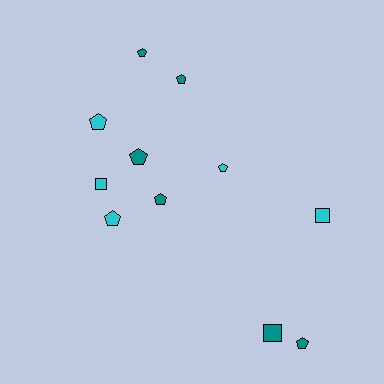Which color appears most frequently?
Teal, with 6 objects.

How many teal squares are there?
There is 1 teal square.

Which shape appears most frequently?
Pentagon, with 8 objects.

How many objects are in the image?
There are 11 objects.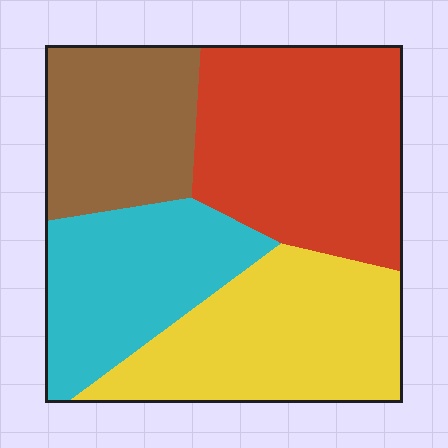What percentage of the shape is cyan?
Cyan takes up about one fifth (1/5) of the shape.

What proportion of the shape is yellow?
Yellow takes up between a quarter and a half of the shape.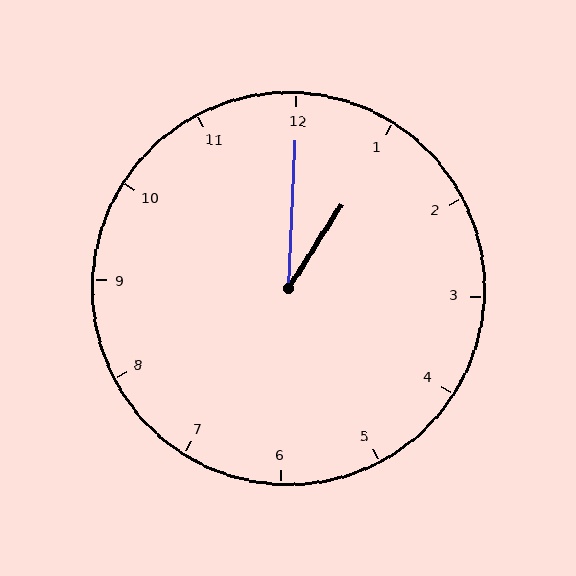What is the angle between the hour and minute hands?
Approximately 30 degrees.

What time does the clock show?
1:00.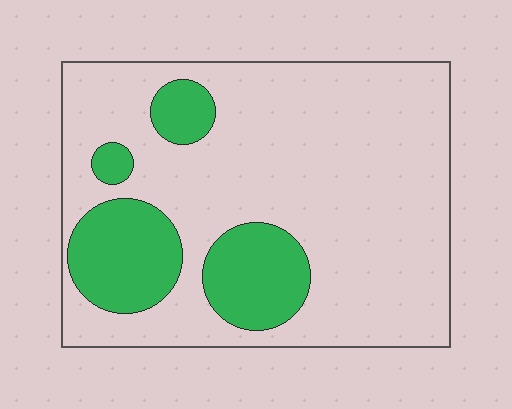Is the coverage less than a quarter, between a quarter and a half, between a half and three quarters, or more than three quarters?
Less than a quarter.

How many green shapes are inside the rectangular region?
4.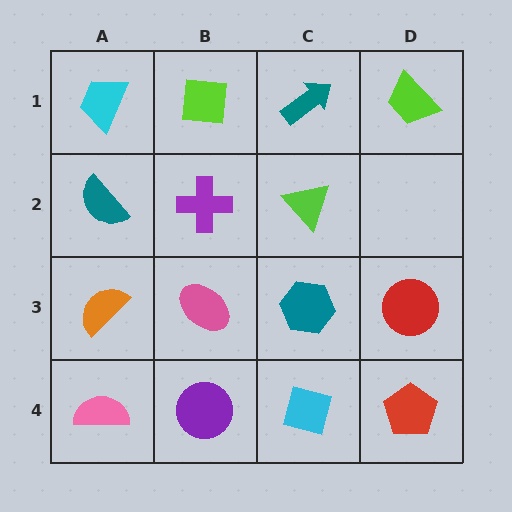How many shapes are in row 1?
4 shapes.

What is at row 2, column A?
A teal semicircle.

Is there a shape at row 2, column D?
No, that cell is empty.